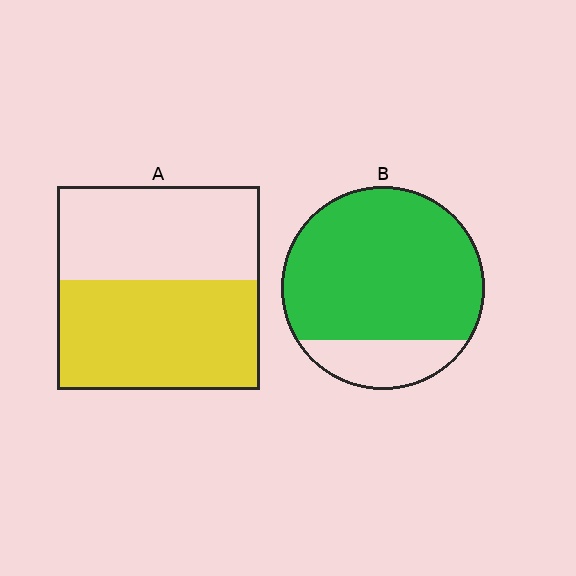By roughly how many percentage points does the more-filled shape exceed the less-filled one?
By roughly 25 percentage points (B over A).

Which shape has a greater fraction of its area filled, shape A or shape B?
Shape B.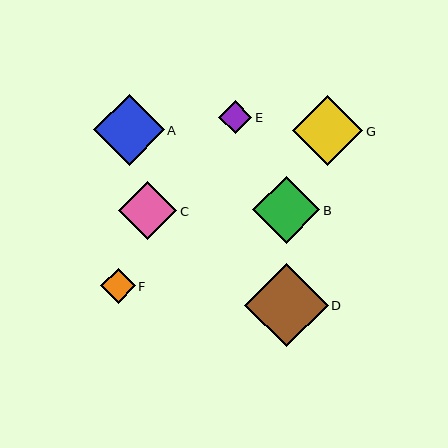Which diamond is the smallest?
Diamond E is the smallest with a size of approximately 33 pixels.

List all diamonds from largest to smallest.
From largest to smallest: D, A, G, B, C, F, E.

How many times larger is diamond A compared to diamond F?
Diamond A is approximately 2.0 times the size of diamond F.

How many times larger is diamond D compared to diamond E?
Diamond D is approximately 2.6 times the size of diamond E.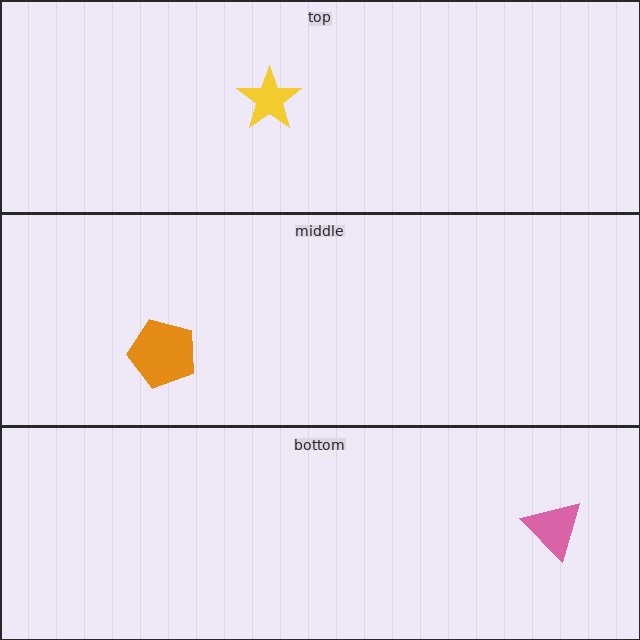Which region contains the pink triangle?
The bottom region.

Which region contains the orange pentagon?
The middle region.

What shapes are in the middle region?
The orange pentagon.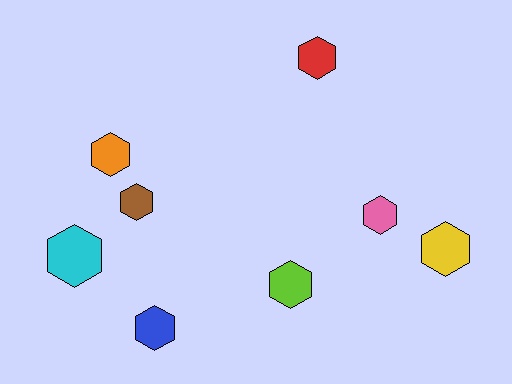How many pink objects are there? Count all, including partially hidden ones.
There is 1 pink object.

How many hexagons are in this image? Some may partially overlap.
There are 8 hexagons.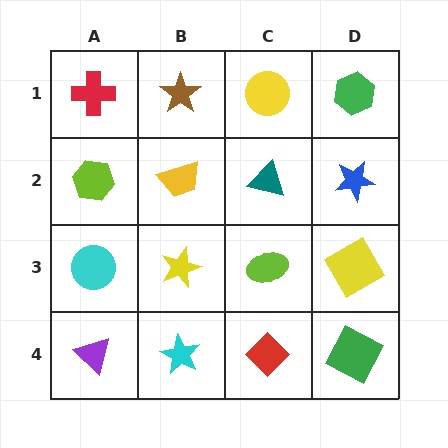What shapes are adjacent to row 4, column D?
A yellow square (row 3, column D), a red diamond (row 4, column C).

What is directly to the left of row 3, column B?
A cyan circle.